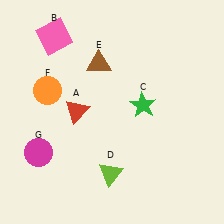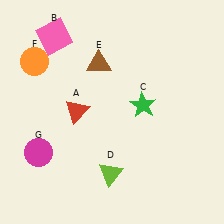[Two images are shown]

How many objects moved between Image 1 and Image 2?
1 object moved between the two images.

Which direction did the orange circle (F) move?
The orange circle (F) moved up.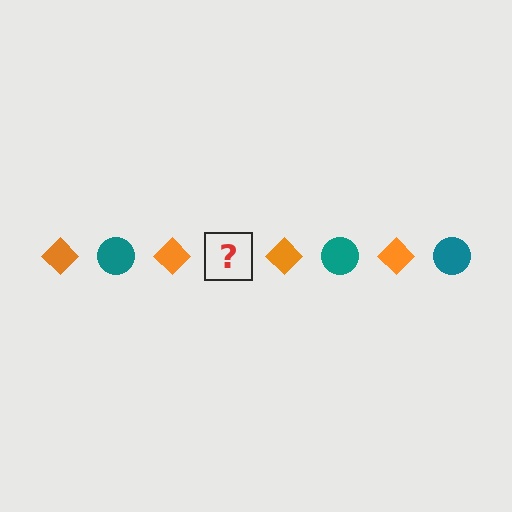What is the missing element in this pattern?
The missing element is a teal circle.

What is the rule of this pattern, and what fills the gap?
The rule is that the pattern alternates between orange diamond and teal circle. The gap should be filled with a teal circle.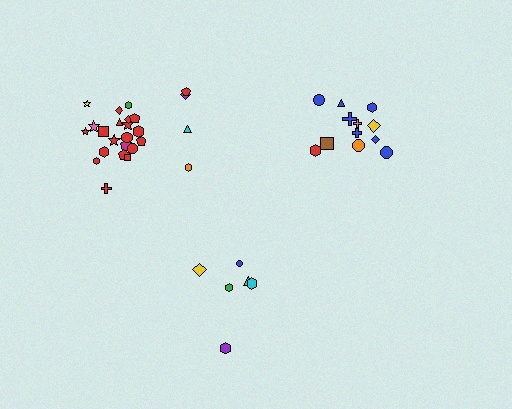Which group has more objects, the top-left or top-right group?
The top-left group.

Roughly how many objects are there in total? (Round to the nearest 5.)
Roughly 45 objects in total.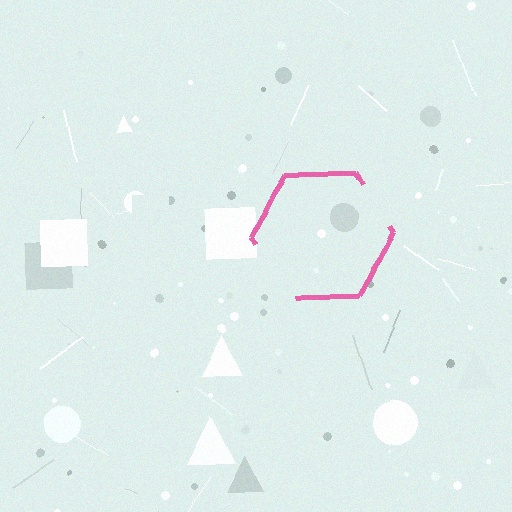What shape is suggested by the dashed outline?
The dashed outline suggests a hexagon.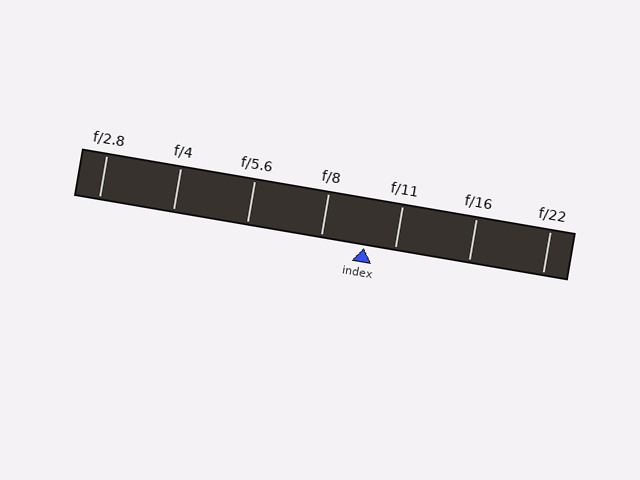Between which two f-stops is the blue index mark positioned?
The index mark is between f/8 and f/11.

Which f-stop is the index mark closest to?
The index mark is closest to f/11.